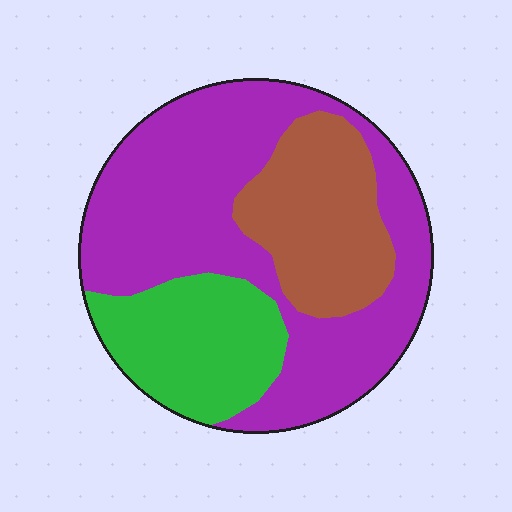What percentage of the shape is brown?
Brown covers 23% of the shape.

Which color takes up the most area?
Purple, at roughly 55%.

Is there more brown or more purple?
Purple.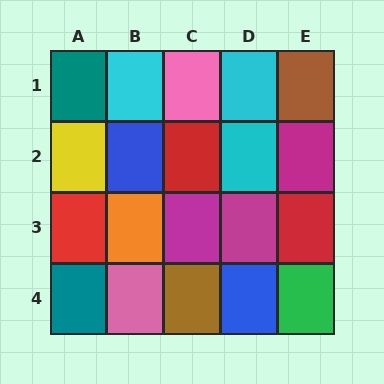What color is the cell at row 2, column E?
Magenta.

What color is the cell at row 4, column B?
Pink.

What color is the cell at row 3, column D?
Magenta.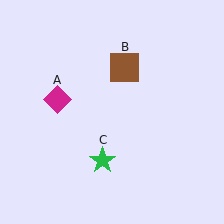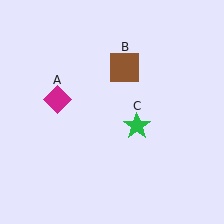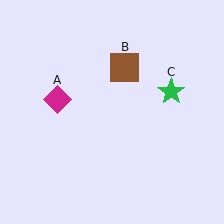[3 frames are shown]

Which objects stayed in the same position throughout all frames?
Magenta diamond (object A) and brown square (object B) remained stationary.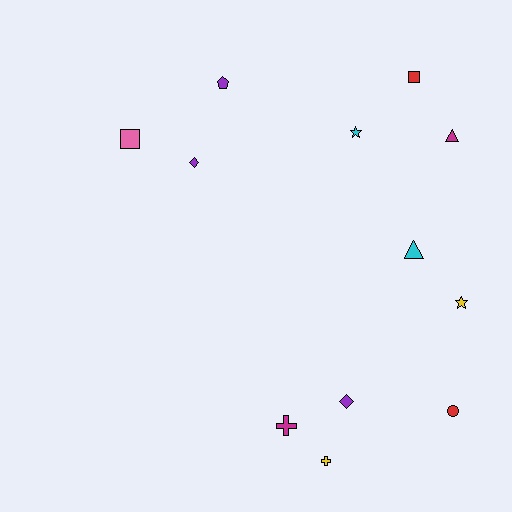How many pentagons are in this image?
There is 1 pentagon.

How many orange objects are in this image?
There are no orange objects.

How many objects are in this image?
There are 12 objects.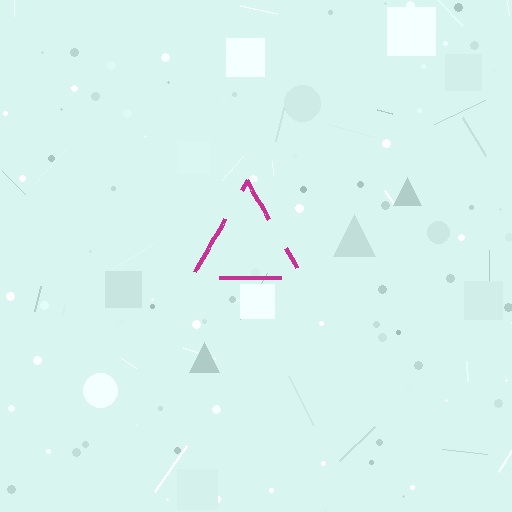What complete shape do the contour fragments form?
The contour fragments form a triangle.